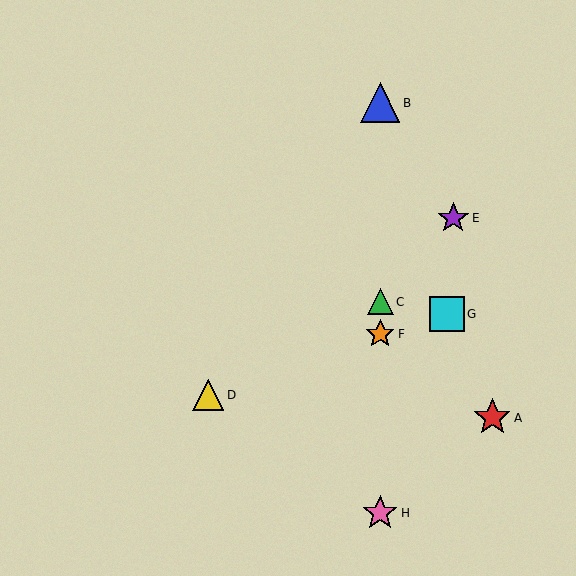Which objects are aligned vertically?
Objects B, C, F, H are aligned vertically.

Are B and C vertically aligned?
Yes, both are at x≈380.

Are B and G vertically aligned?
No, B is at x≈380 and G is at x≈447.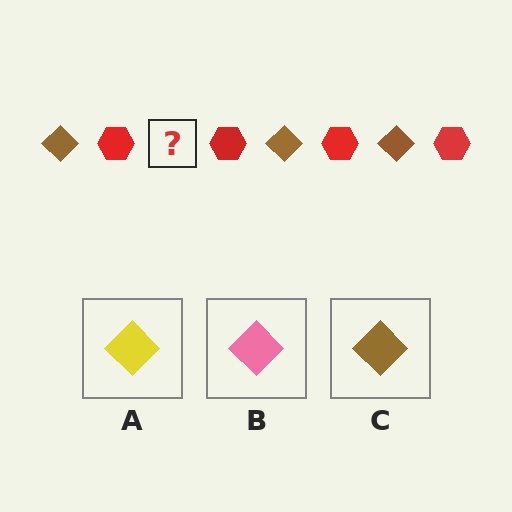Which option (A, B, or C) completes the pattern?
C.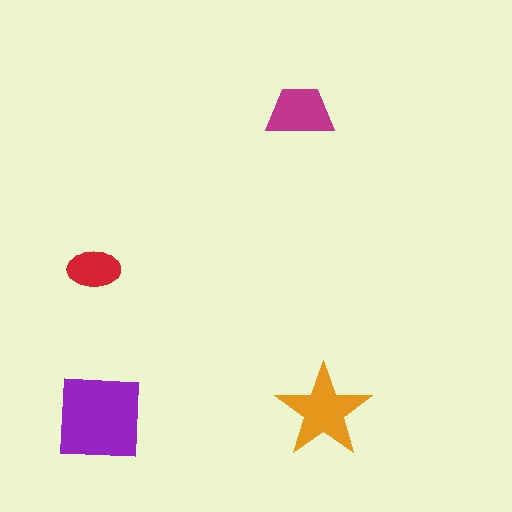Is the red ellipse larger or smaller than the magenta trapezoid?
Smaller.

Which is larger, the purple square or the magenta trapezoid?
The purple square.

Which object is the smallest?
The red ellipse.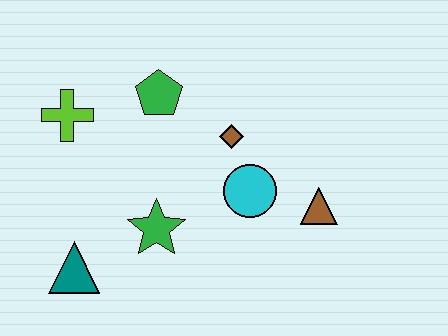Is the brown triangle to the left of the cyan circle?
No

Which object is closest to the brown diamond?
The cyan circle is closest to the brown diamond.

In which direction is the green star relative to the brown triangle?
The green star is to the left of the brown triangle.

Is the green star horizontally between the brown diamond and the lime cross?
Yes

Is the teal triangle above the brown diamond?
No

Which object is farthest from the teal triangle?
The brown triangle is farthest from the teal triangle.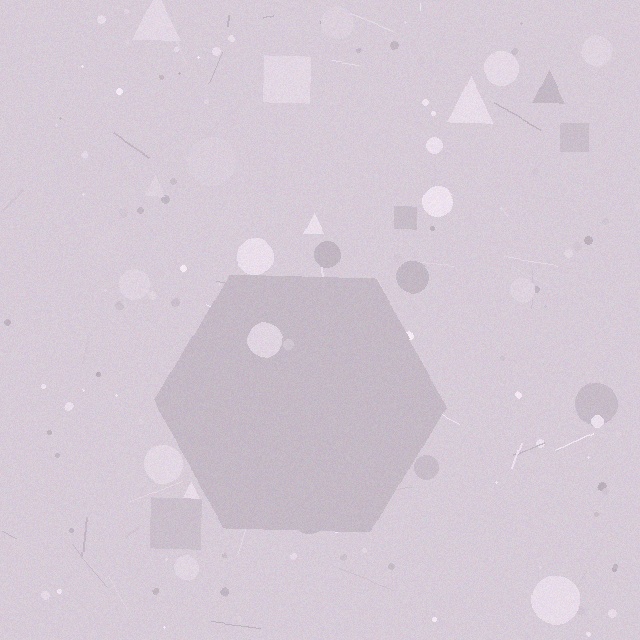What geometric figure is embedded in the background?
A hexagon is embedded in the background.